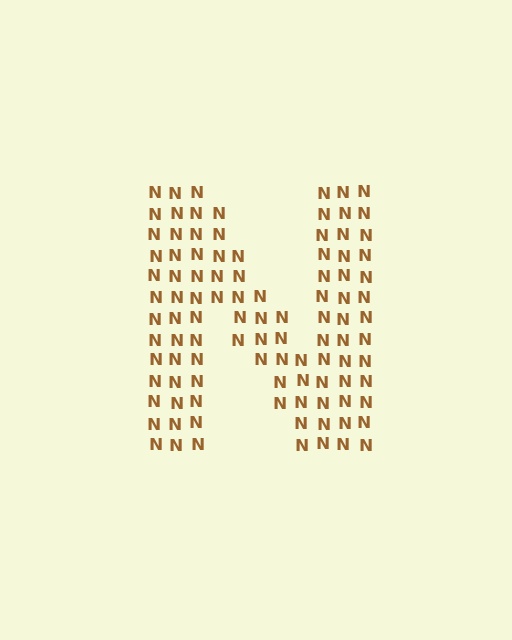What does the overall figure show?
The overall figure shows the letter N.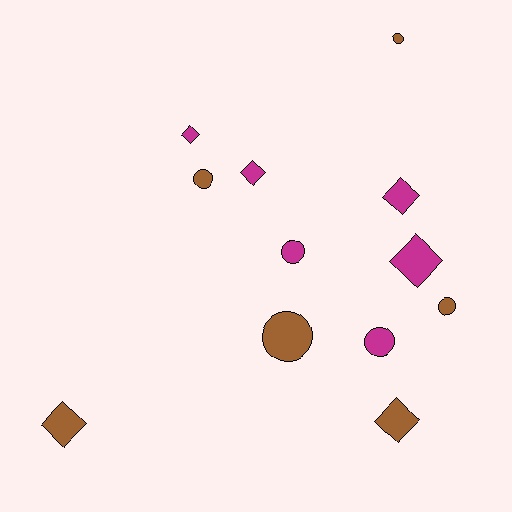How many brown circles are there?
There are 4 brown circles.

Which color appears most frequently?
Magenta, with 6 objects.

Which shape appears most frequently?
Circle, with 6 objects.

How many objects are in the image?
There are 12 objects.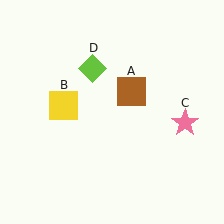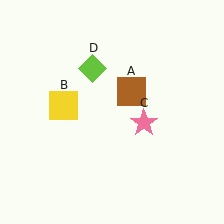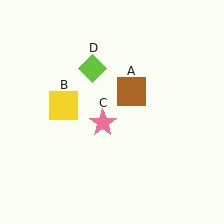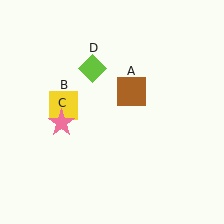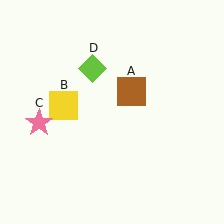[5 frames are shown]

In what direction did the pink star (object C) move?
The pink star (object C) moved left.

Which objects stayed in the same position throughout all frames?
Brown square (object A) and yellow square (object B) and lime diamond (object D) remained stationary.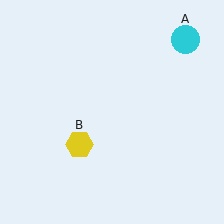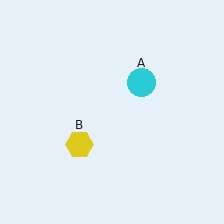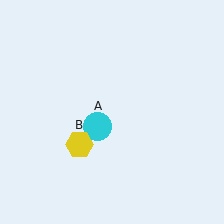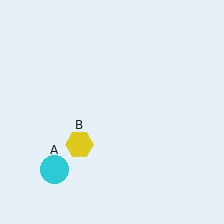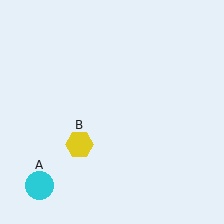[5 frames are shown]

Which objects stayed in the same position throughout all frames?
Yellow hexagon (object B) remained stationary.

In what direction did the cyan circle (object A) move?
The cyan circle (object A) moved down and to the left.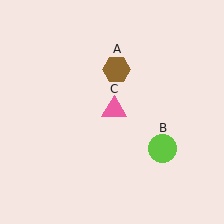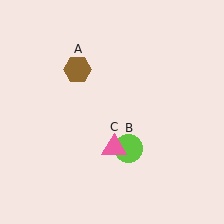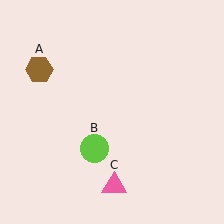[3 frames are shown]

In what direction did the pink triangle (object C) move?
The pink triangle (object C) moved down.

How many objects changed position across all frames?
3 objects changed position: brown hexagon (object A), lime circle (object B), pink triangle (object C).